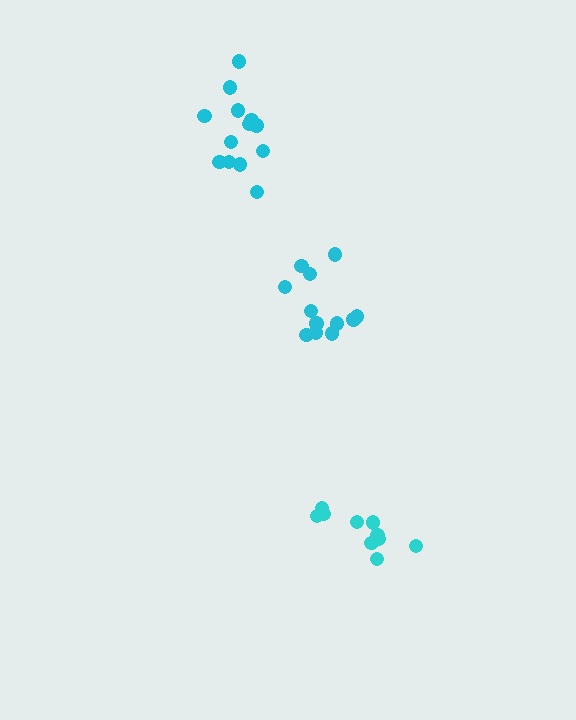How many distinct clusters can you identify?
There are 3 distinct clusters.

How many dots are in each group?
Group 1: 10 dots, Group 2: 12 dots, Group 3: 13 dots (35 total).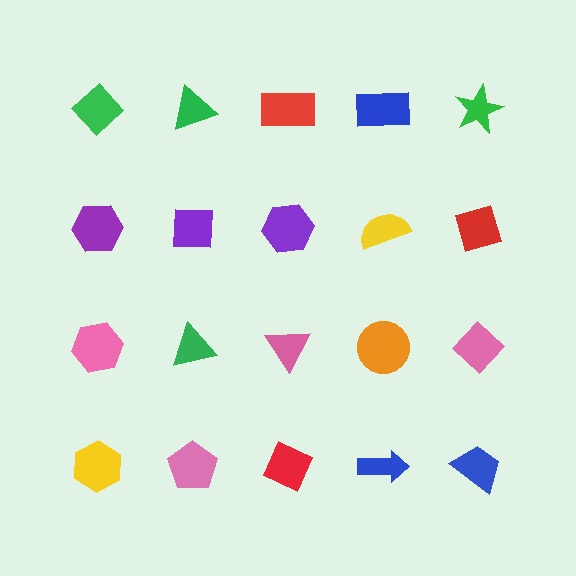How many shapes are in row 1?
5 shapes.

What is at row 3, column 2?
A green triangle.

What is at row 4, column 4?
A blue arrow.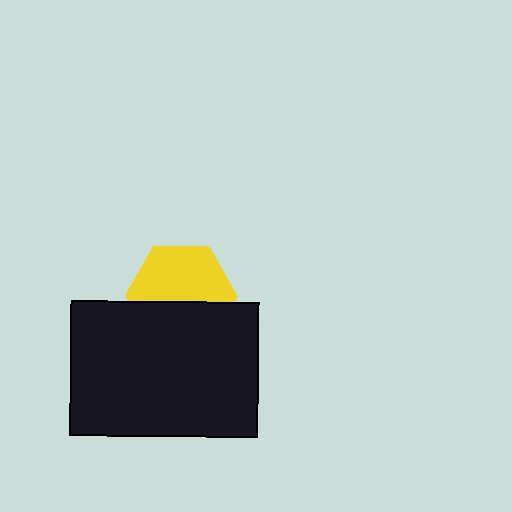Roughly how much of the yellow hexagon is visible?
About half of it is visible (roughly 57%).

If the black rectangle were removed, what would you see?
You would see the complete yellow hexagon.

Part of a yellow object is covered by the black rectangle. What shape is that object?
It is a hexagon.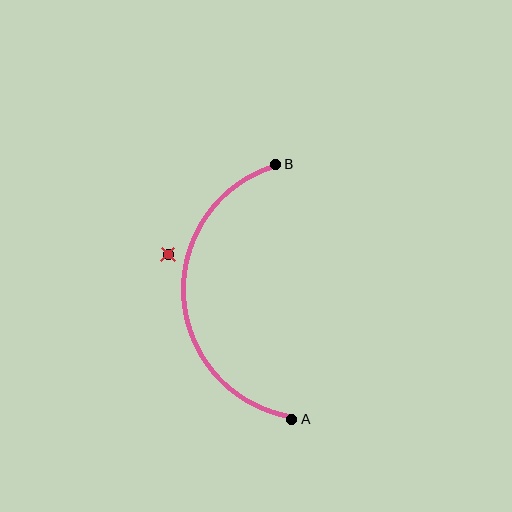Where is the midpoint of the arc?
The arc midpoint is the point on the curve farthest from the straight line joining A and B. It sits to the left of that line.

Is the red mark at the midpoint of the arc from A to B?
No — the red mark does not lie on the arc at all. It sits slightly outside the curve.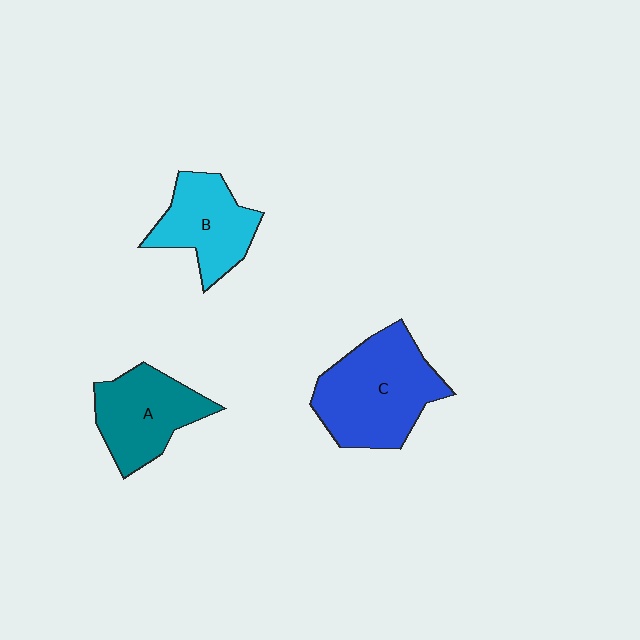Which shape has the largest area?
Shape C (blue).